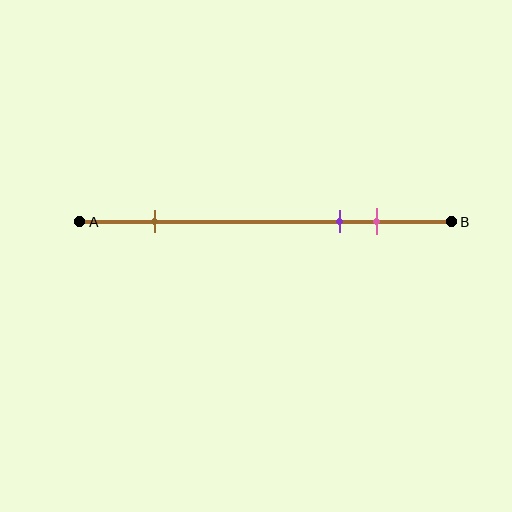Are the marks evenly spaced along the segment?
No, the marks are not evenly spaced.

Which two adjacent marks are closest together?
The purple and pink marks are the closest adjacent pair.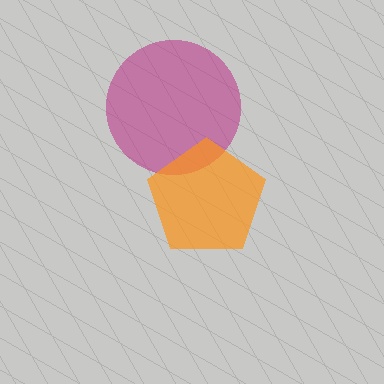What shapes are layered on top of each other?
The layered shapes are: a magenta circle, an orange pentagon.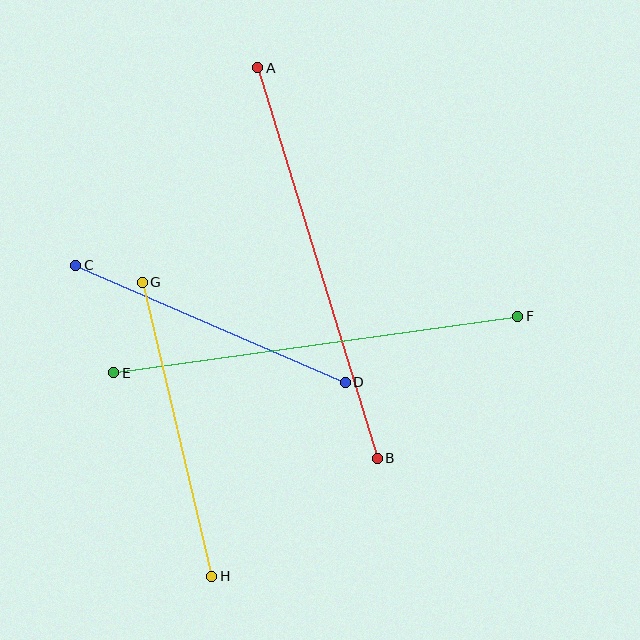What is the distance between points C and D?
The distance is approximately 294 pixels.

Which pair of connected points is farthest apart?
Points A and B are farthest apart.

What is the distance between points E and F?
The distance is approximately 408 pixels.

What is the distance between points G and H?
The distance is approximately 302 pixels.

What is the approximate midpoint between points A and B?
The midpoint is at approximately (318, 263) pixels.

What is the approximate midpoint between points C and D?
The midpoint is at approximately (211, 324) pixels.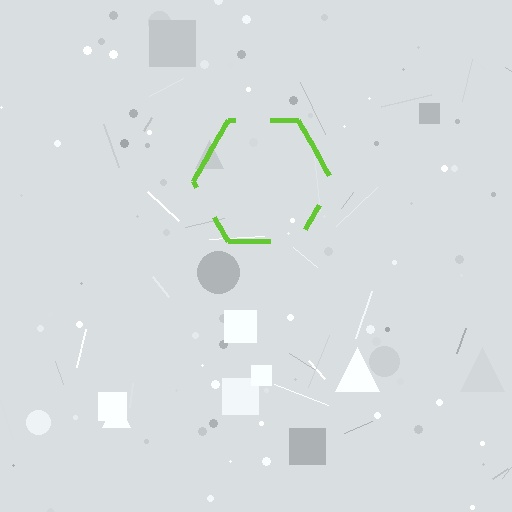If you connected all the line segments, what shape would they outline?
They would outline a hexagon.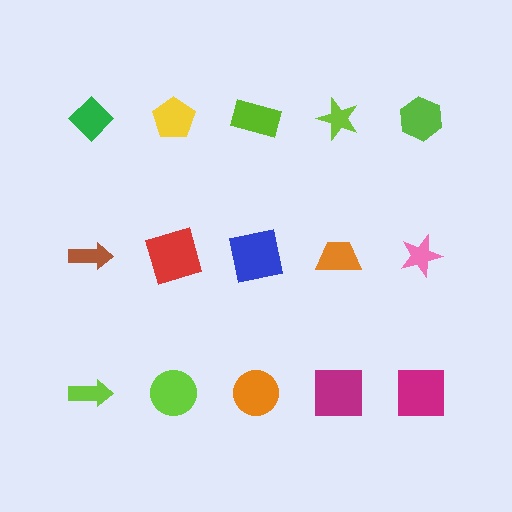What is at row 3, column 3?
An orange circle.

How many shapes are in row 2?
5 shapes.